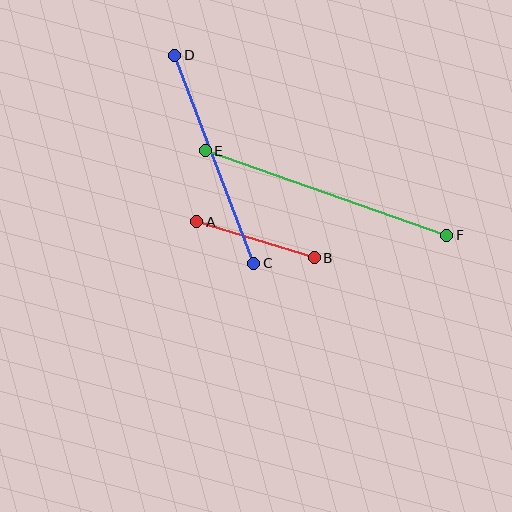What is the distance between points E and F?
The distance is approximately 256 pixels.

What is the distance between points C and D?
The distance is approximately 223 pixels.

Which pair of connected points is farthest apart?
Points E and F are farthest apart.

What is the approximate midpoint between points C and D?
The midpoint is at approximately (214, 159) pixels.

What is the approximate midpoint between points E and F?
The midpoint is at approximately (326, 193) pixels.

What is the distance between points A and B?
The distance is approximately 123 pixels.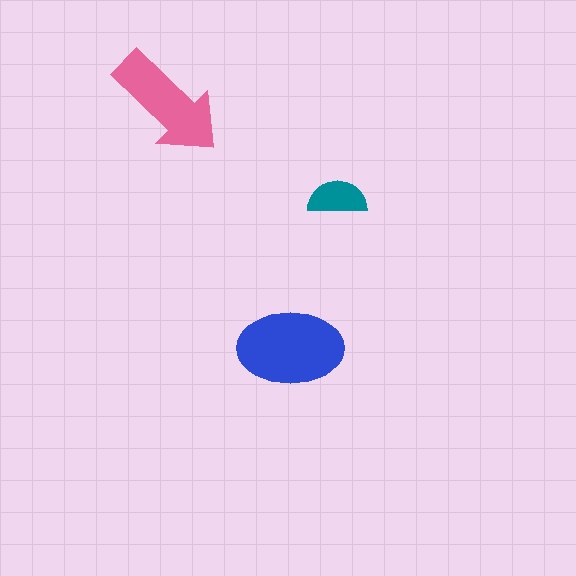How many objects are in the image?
There are 3 objects in the image.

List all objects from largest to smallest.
The blue ellipse, the pink arrow, the teal semicircle.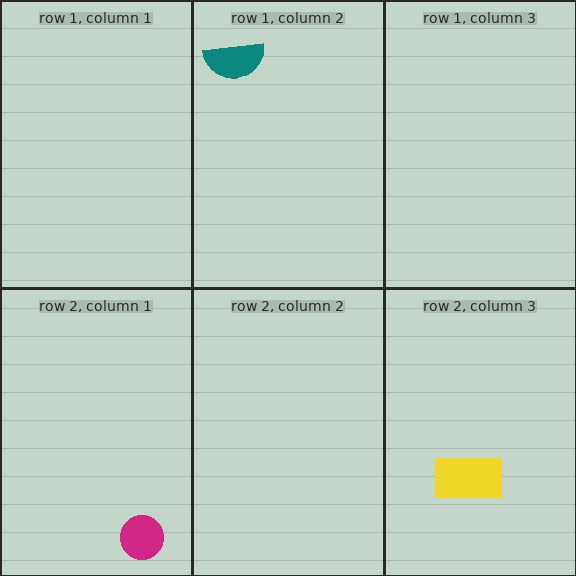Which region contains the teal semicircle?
The row 1, column 2 region.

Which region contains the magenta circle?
The row 2, column 1 region.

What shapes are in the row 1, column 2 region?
The teal semicircle.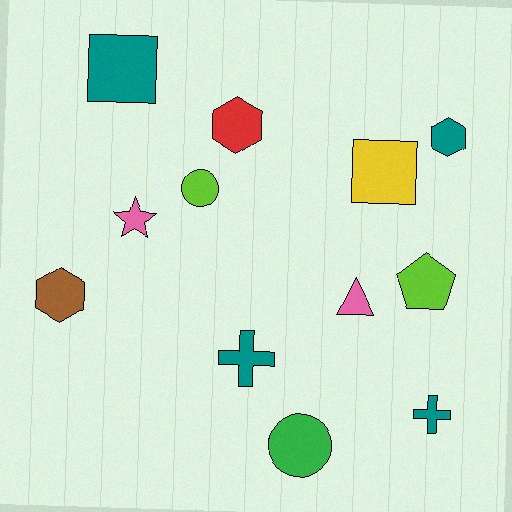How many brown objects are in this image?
There is 1 brown object.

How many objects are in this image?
There are 12 objects.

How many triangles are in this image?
There is 1 triangle.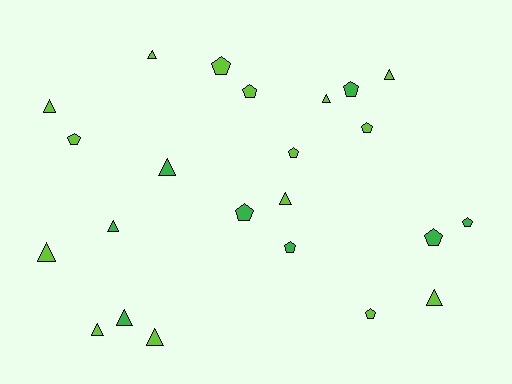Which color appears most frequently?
Lime, with 15 objects.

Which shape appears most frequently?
Triangle, with 12 objects.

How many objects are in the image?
There are 23 objects.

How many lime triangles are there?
There are 9 lime triangles.